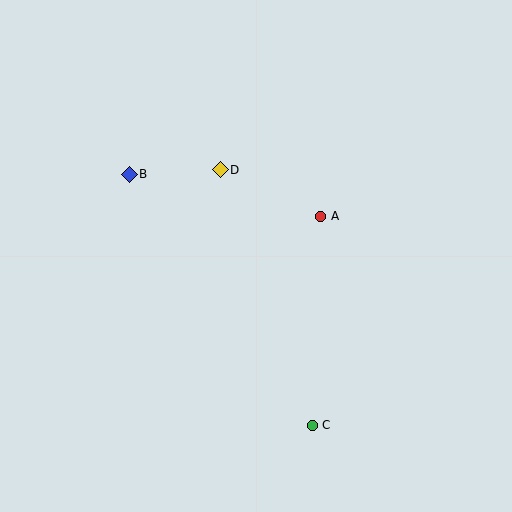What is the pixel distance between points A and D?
The distance between A and D is 111 pixels.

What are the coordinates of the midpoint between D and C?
The midpoint between D and C is at (266, 298).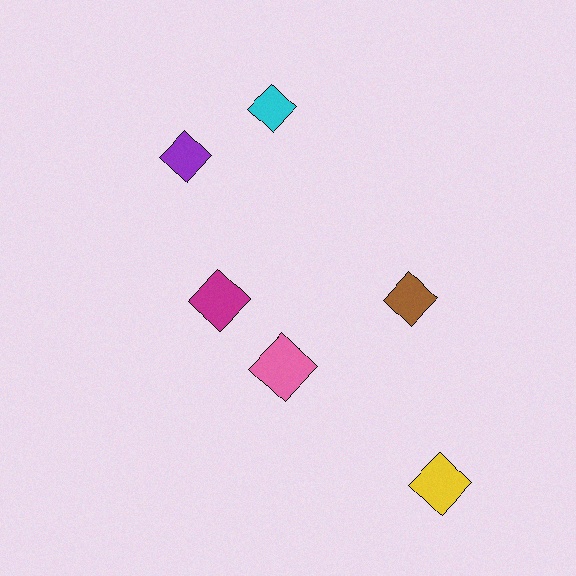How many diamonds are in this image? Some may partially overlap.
There are 6 diamonds.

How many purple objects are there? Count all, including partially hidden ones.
There is 1 purple object.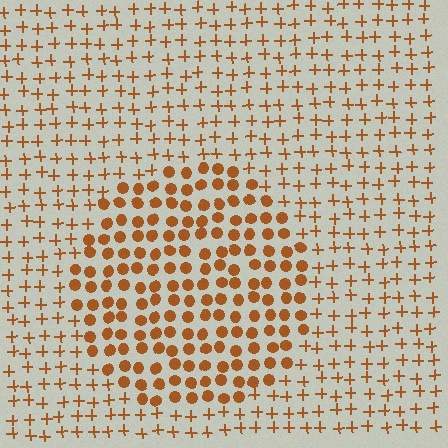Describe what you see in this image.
The image is filled with small brown elements arranged in a uniform grid. A circle-shaped region contains circles, while the surrounding area contains plus signs. The boundary is defined purely by the change in element shape.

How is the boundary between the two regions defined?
The boundary is defined by a change in element shape: circles inside vs. plus signs outside. All elements share the same color and spacing.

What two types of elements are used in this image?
The image uses circles inside the circle region and plus signs outside it.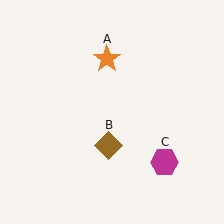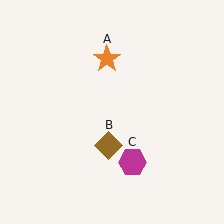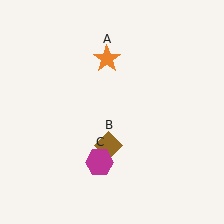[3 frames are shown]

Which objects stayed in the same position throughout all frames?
Orange star (object A) and brown diamond (object B) remained stationary.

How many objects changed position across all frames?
1 object changed position: magenta hexagon (object C).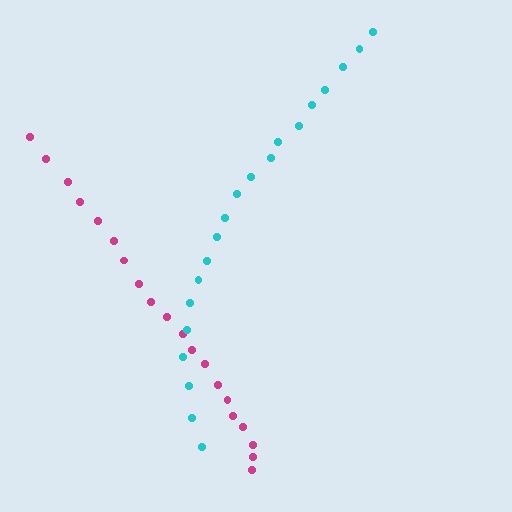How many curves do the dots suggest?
There are 2 distinct paths.